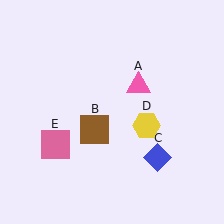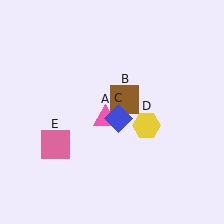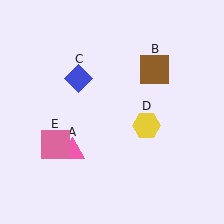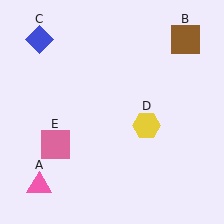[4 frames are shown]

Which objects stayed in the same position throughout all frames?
Yellow hexagon (object D) and pink square (object E) remained stationary.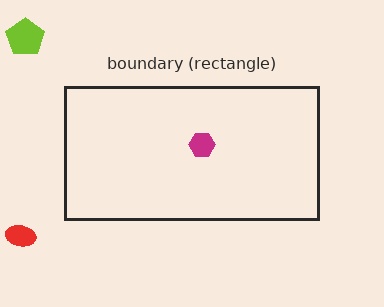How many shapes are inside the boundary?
1 inside, 2 outside.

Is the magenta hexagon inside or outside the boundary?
Inside.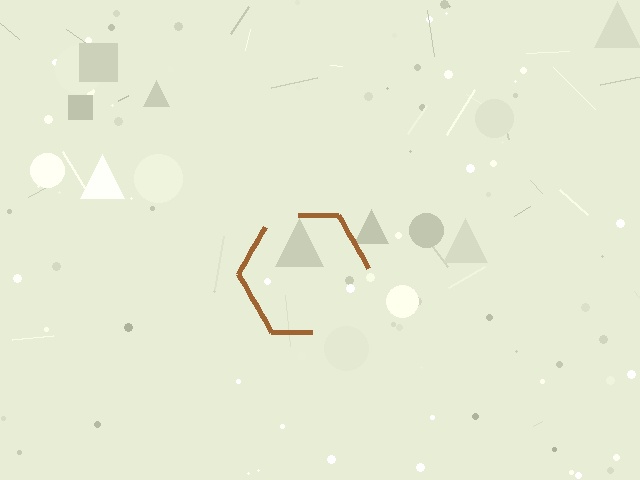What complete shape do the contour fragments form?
The contour fragments form a hexagon.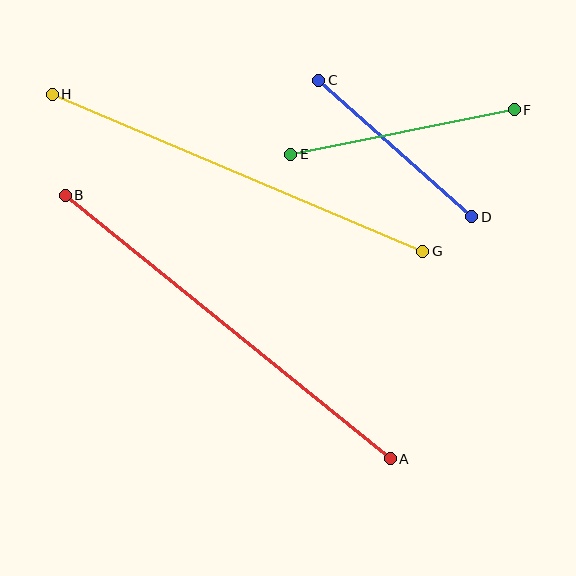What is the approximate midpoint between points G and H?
The midpoint is at approximately (237, 173) pixels.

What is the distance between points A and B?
The distance is approximately 419 pixels.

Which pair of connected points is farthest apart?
Points A and B are farthest apart.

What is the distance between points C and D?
The distance is approximately 205 pixels.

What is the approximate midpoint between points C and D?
The midpoint is at approximately (395, 148) pixels.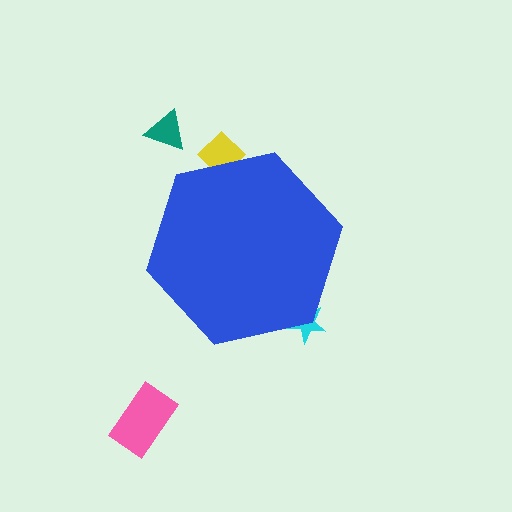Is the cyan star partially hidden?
Yes, the cyan star is partially hidden behind the blue hexagon.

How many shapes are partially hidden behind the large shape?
2 shapes are partially hidden.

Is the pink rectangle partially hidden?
No, the pink rectangle is fully visible.